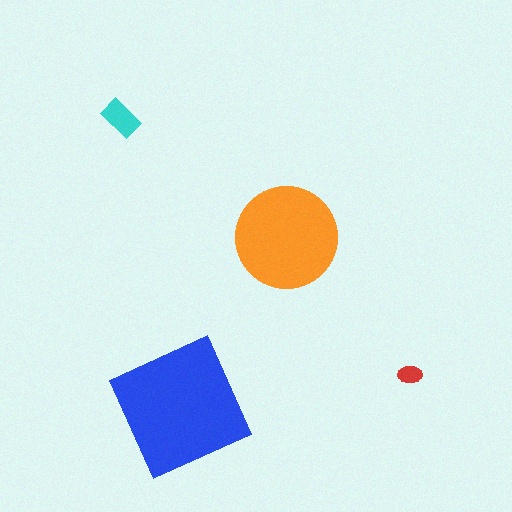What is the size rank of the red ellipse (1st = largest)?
4th.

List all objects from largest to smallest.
The blue square, the orange circle, the cyan rectangle, the red ellipse.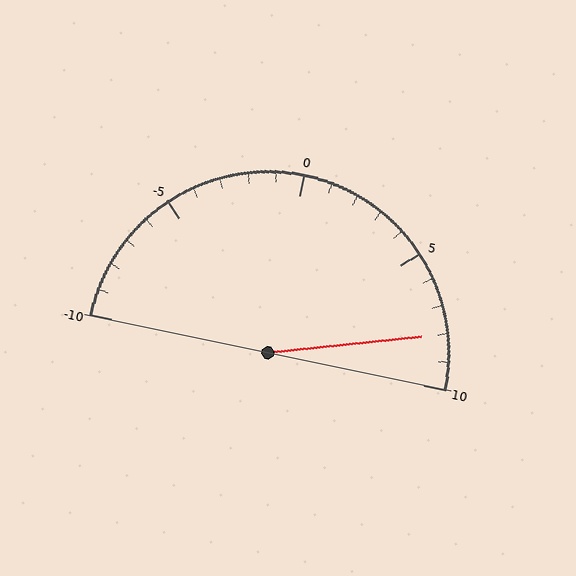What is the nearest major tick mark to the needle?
The nearest major tick mark is 10.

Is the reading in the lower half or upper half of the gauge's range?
The reading is in the upper half of the range (-10 to 10).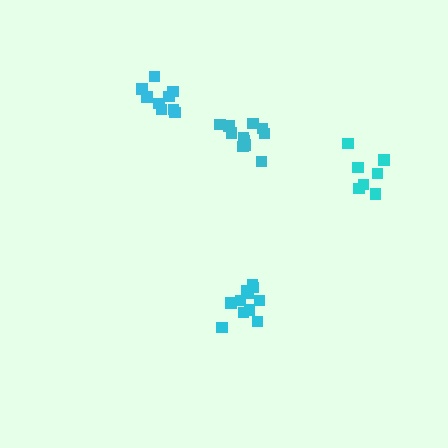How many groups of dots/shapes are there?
There are 4 groups.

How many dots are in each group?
Group 1: 11 dots, Group 2: 8 dots, Group 3: 11 dots, Group 4: 9 dots (39 total).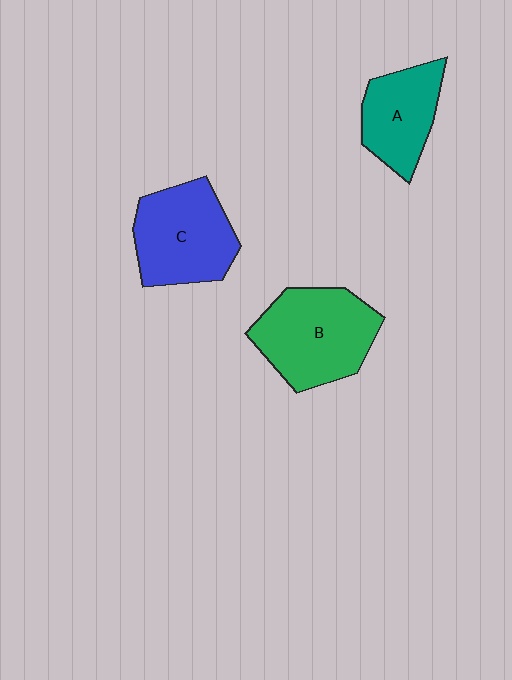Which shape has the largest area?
Shape B (green).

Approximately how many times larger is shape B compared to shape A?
Approximately 1.5 times.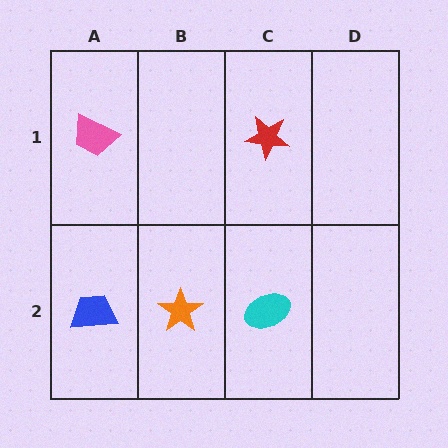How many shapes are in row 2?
3 shapes.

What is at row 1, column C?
A red star.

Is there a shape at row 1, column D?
No, that cell is empty.